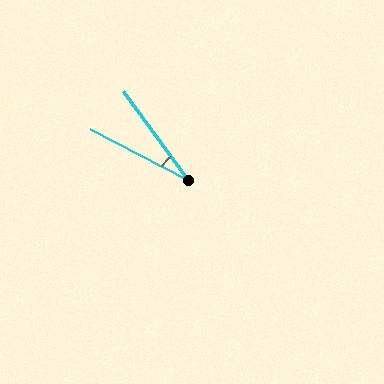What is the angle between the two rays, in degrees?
Approximately 26 degrees.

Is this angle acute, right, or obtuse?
It is acute.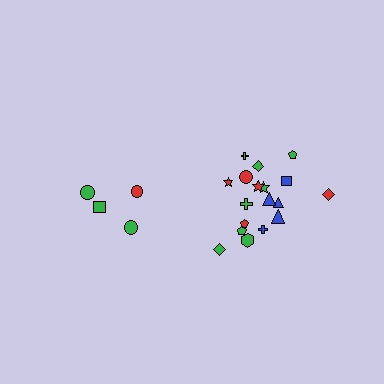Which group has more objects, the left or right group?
The right group.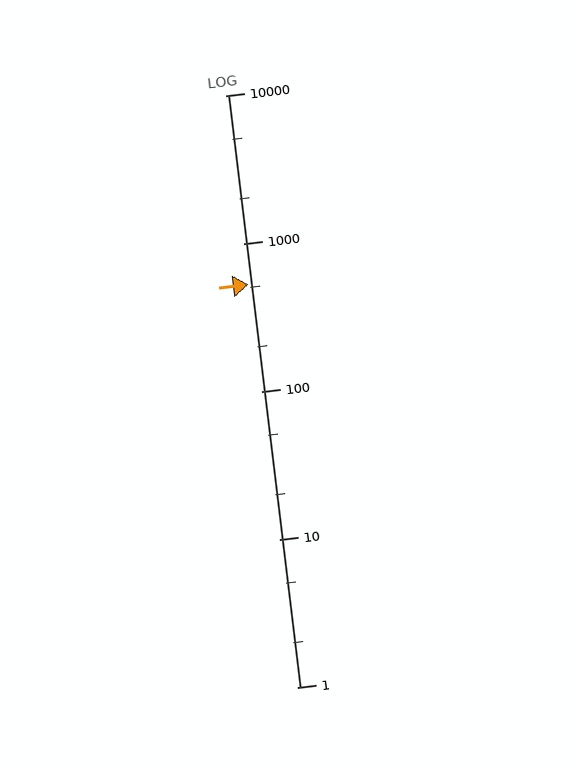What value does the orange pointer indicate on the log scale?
The pointer indicates approximately 530.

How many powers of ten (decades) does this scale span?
The scale spans 4 decades, from 1 to 10000.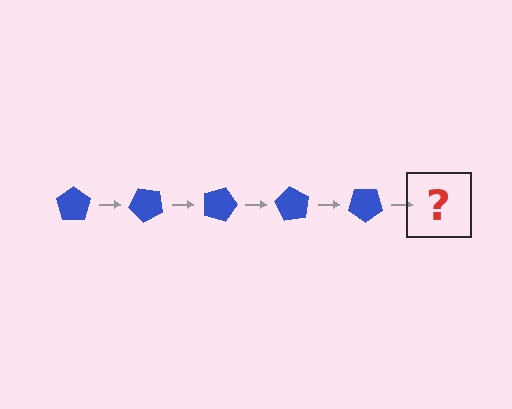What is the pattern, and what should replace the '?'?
The pattern is that the pentagon rotates 45 degrees each step. The '?' should be a blue pentagon rotated 225 degrees.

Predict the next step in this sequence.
The next step is a blue pentagon rotated 225 degrees.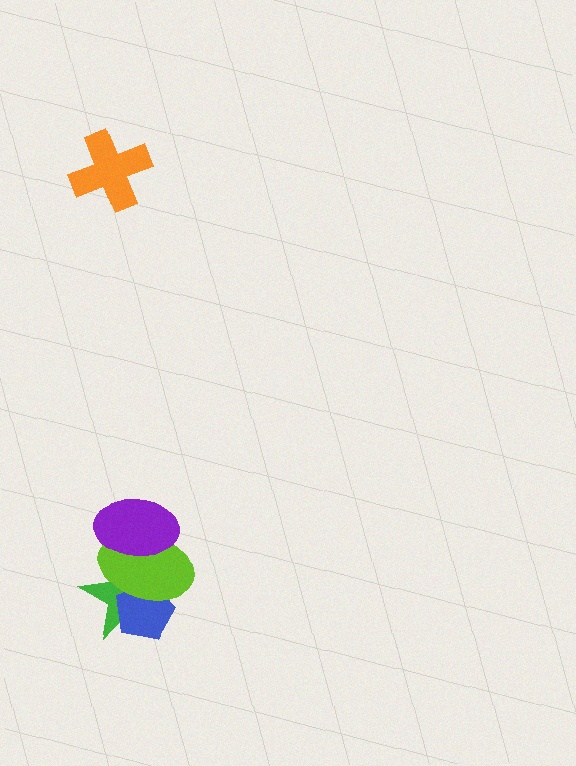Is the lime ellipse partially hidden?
Yes, it is partially covered by another shape.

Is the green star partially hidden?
Yes, it is partially covered by another shape.